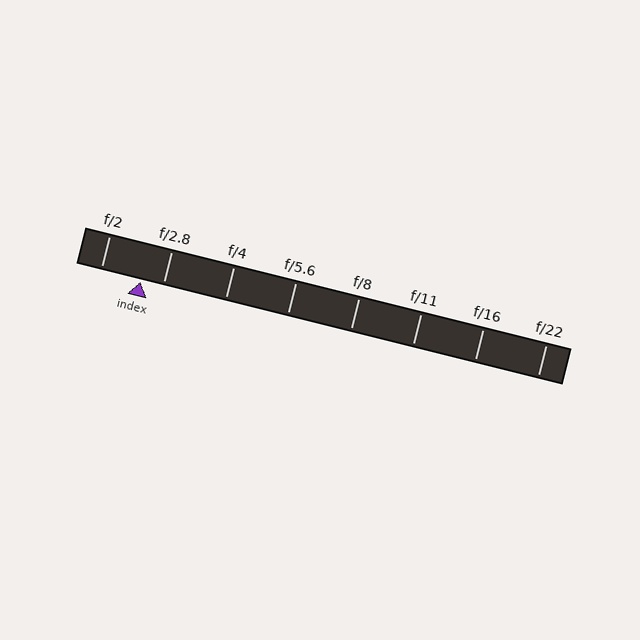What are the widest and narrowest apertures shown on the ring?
The widest aperture shown is f/2 and the narrowest is f/22.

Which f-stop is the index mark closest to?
The index mark is closest to f/2.8.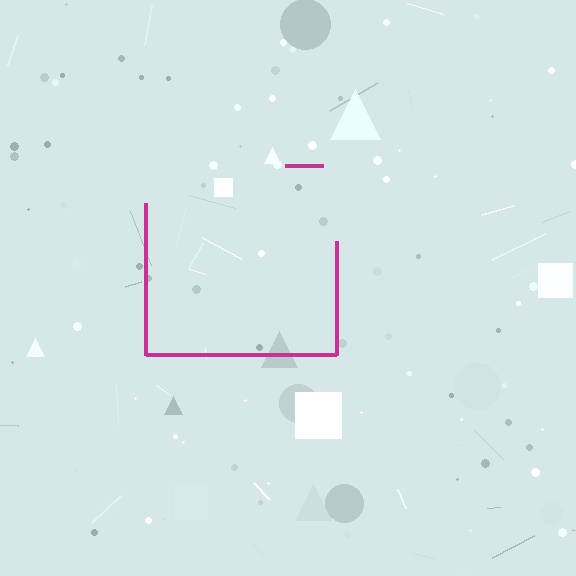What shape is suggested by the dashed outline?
The dashed outline suggests a square.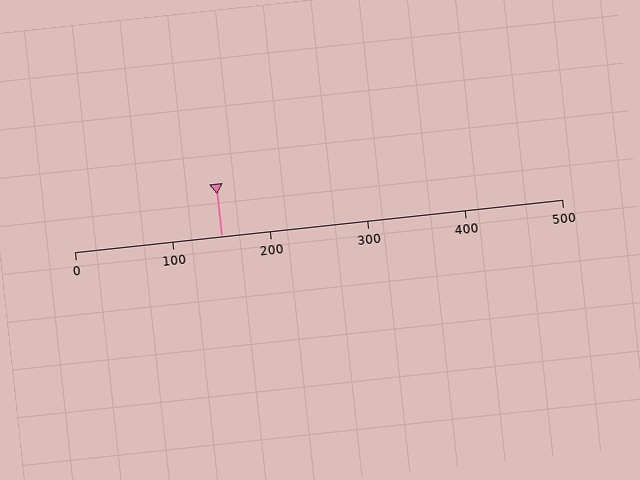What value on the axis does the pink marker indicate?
The marker indicates approximately 150.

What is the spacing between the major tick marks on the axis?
The major ticks are spaced 100 apart.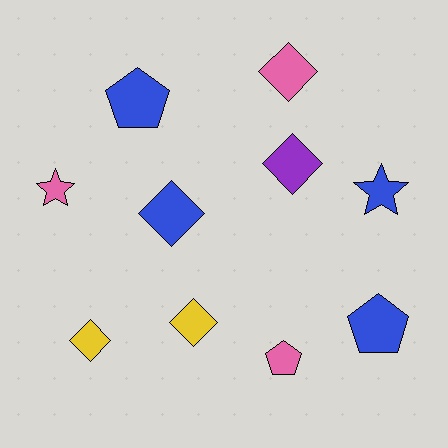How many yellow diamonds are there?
There are 2 yellow diamonds.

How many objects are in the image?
There are 10 objects.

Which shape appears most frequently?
Diamond, with 5 objects.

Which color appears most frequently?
Blue, with 4 objects.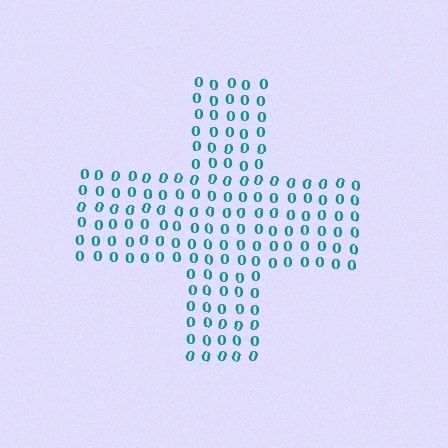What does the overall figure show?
The overall figure shows a cross.